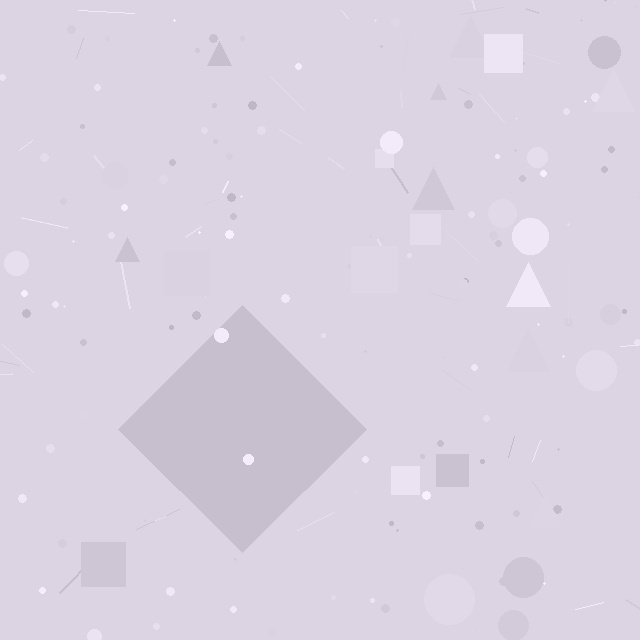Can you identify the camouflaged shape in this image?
The camouflaged shape is a diamond.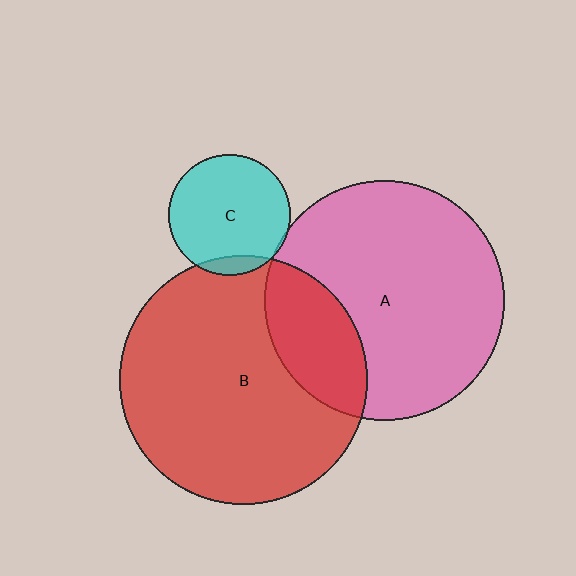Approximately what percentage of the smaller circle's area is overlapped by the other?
Approximately 10%.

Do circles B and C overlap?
Yes.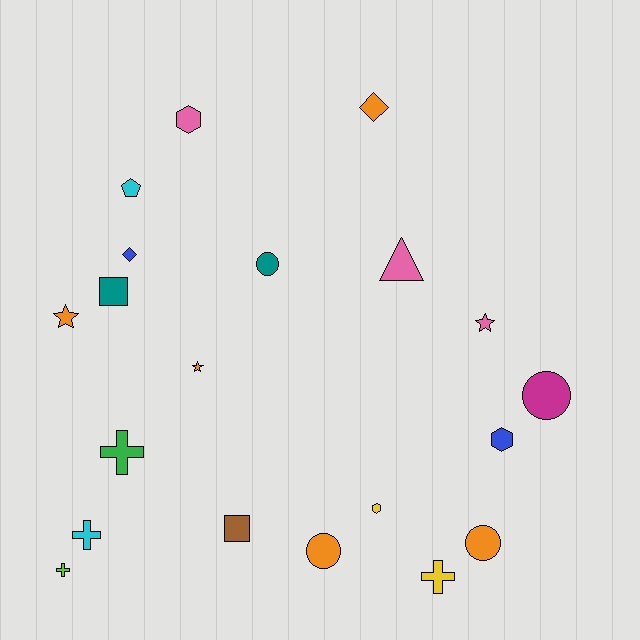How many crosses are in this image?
There are 4 crosses.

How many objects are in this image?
There are 20 objects.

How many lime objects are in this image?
There is 1 lime object.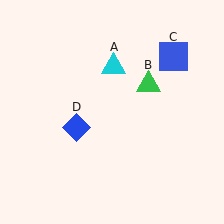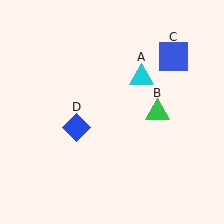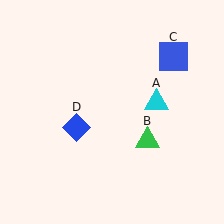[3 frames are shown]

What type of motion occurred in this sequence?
The cyan triangle (object A), green triangle (object B) rotated clockwise around the center of the scene.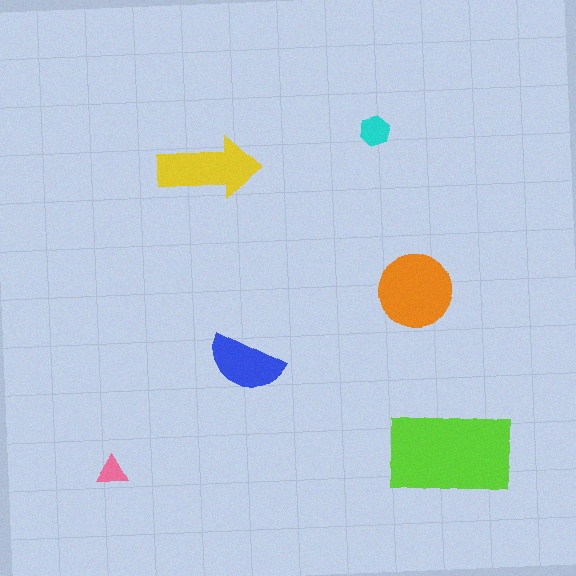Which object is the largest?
The lime rectangle.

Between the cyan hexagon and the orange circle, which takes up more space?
The orange circle.